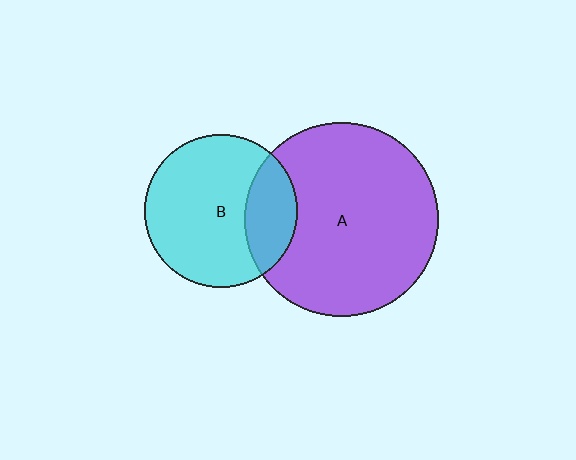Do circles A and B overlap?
Yes.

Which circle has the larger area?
Circle A (purple).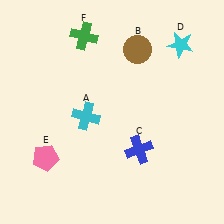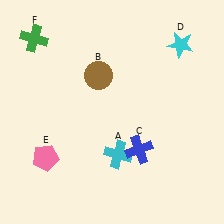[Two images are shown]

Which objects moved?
The objects that moved are: the cyan cross (A), the brown circle (B), the green cross (F).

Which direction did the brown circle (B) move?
The brown circle (B) moved left.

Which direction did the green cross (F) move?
The green cross (F) moved left.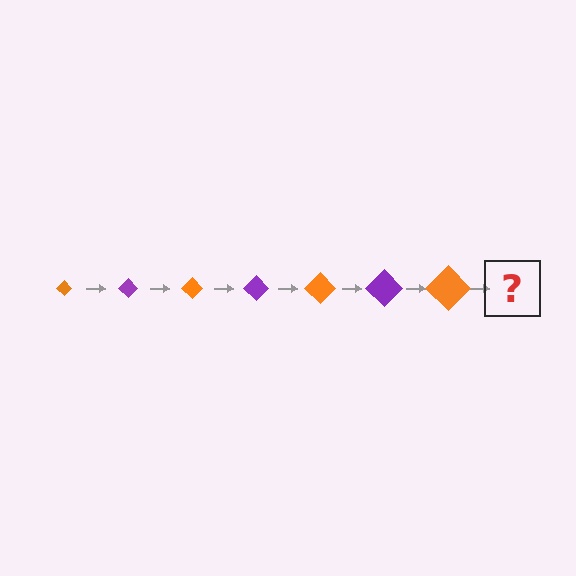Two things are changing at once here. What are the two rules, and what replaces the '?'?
The two rules are that the diamond grows larger each step and the color cycles through orange and purple. The '?' should be a purple diamond, larger than the previous one.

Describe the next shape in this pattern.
It should be a purple diamond, larger than the previous one.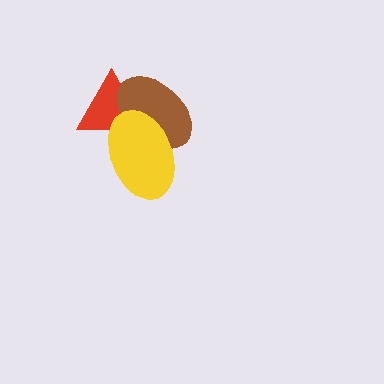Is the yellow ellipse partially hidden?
No, no other shape covers it.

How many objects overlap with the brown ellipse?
2 objects overlap with the brown ellipse.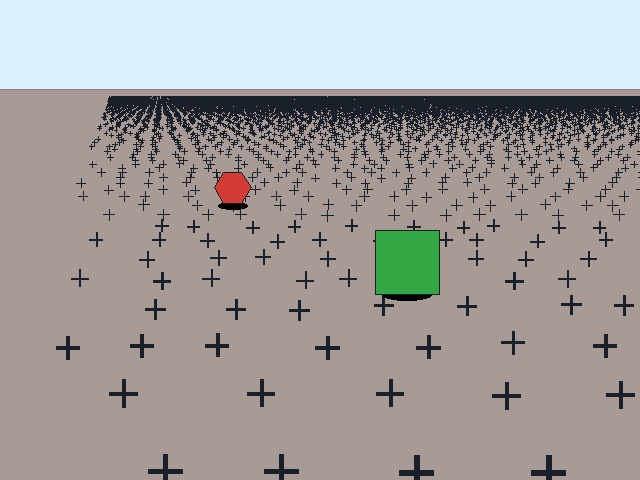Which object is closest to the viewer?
The green square is closest. The texture marks near it are larger and more spread out.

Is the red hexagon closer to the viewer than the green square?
No. The green square is closer — you can tell from the texture gradient: the ground texture is coarser near it.